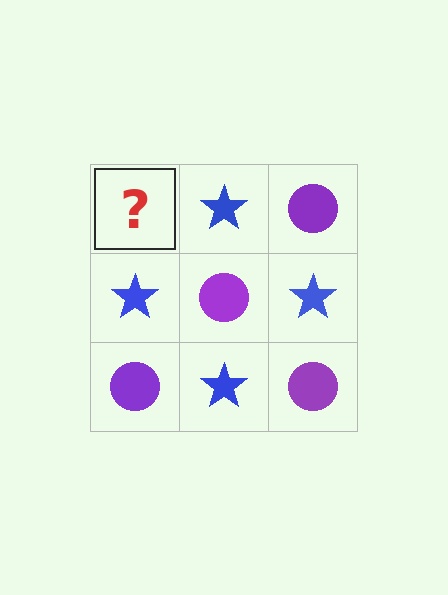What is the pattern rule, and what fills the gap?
The rule is that it alternates purple circle and blue star in a checkerboard pattern. The gap should be filled with a purple circle.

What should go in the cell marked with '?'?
The missing cell should contain a purple circle.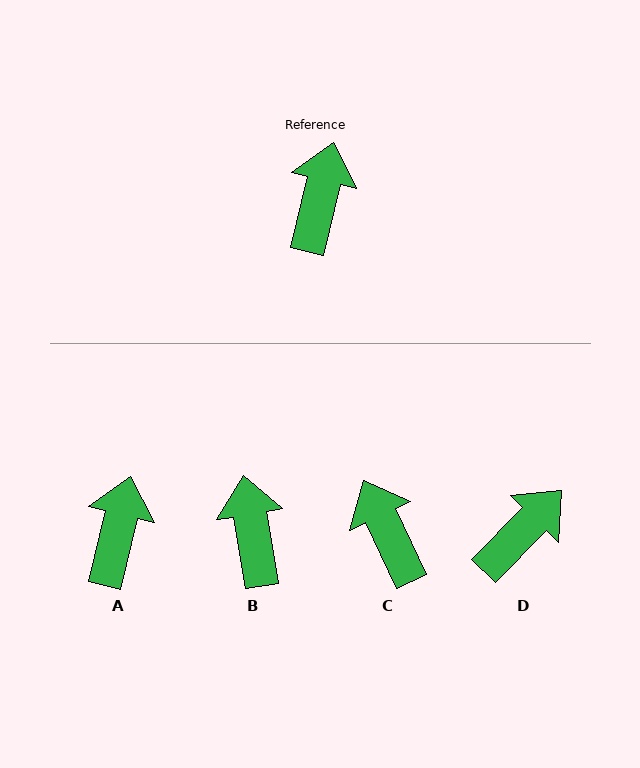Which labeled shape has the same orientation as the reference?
A.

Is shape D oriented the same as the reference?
No, it is off by about 31 degrees.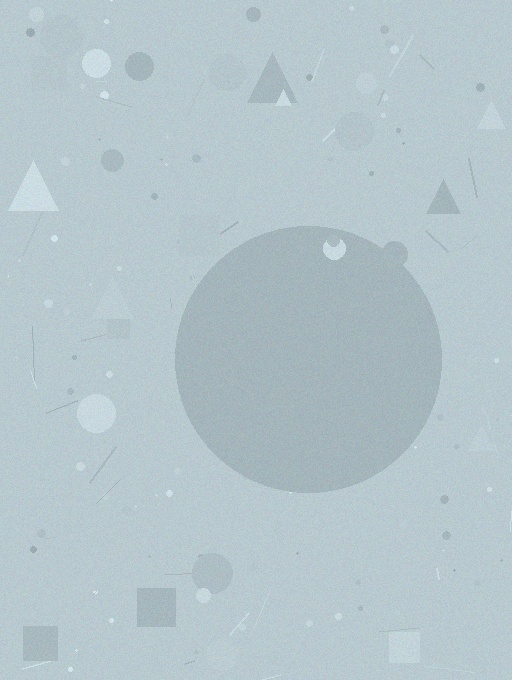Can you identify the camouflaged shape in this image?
The camouflaged shape is a circle.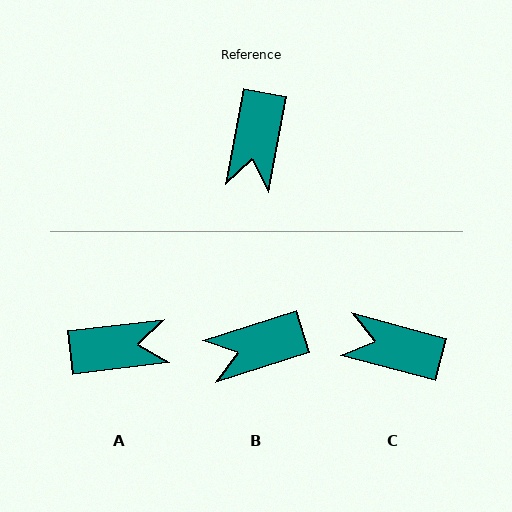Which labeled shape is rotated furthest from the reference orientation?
A, about 107 degrees away.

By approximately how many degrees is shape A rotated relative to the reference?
Approximately 107 degrees counter-clockwise.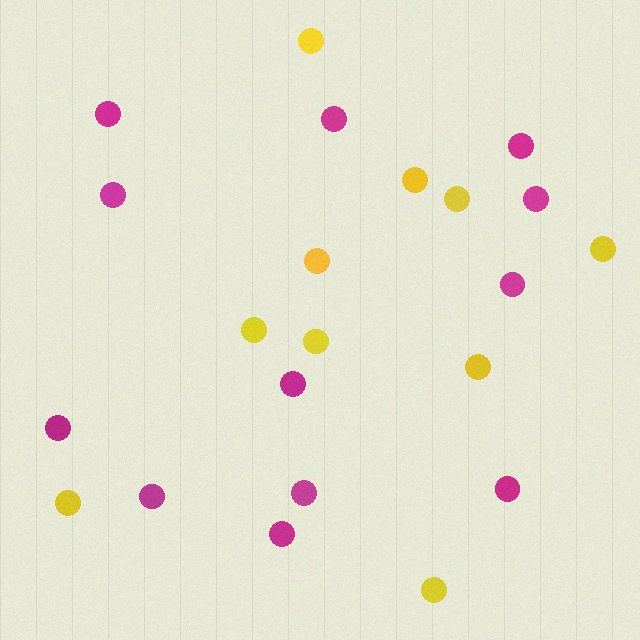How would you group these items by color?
There are 2 groups: one group of magenta circles (12) and one group of yellow circles (10).